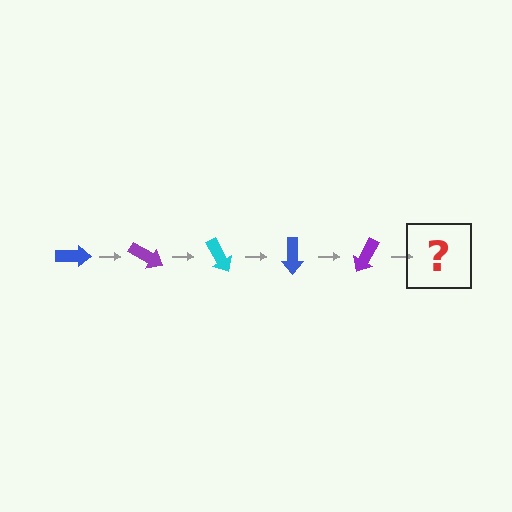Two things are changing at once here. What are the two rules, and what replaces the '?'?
The two rules are that it rotates 30 degrees each step and the color cycles through blue, purple, and cyan. The '?' should be a cyan arrow, rotated 150 degrees from the start.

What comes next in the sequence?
The next element should be a cyan arrow, rotated 150 degrees from the start.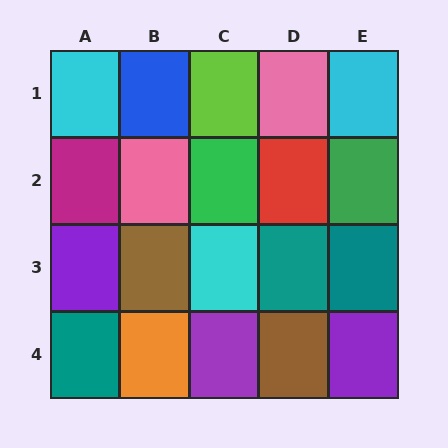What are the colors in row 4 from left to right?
Teal, orange, purple, brown, purple.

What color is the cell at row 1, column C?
Lime.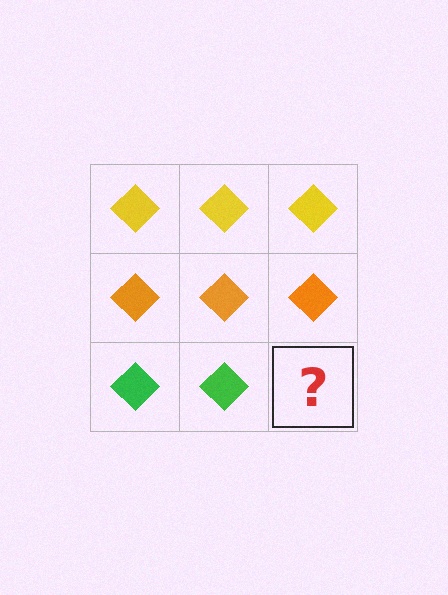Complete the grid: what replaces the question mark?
The question mark should be replaced with a green diamond.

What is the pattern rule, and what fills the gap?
The rule is that each row has a consistent color. The gap should be filled with a green diamond.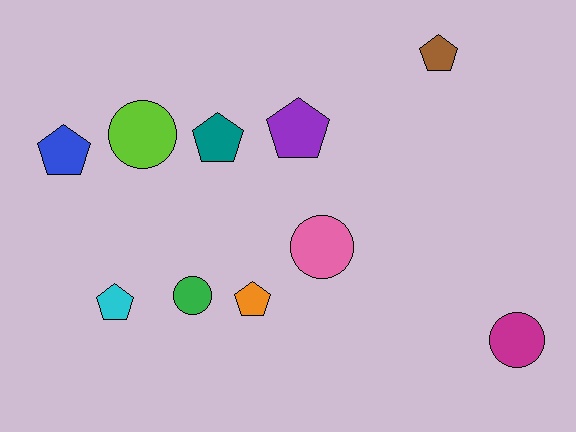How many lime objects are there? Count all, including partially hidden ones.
There is 1 lime object.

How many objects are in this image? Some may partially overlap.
There are 10 objects.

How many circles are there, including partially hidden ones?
There are 4 circles.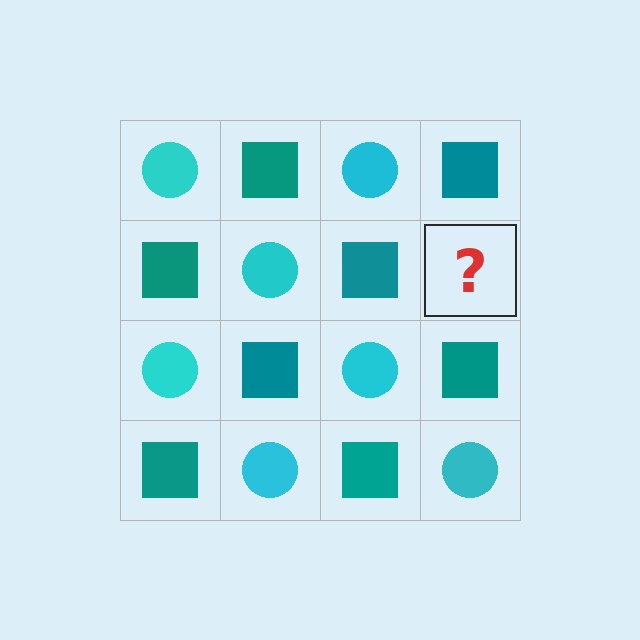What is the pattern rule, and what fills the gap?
The rule is that it alternates cyan circle and teal square in a checkerboard pattern. The gap should be filled with a cyan circle.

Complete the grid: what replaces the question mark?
The question mark should be replaced with a cyan circle.